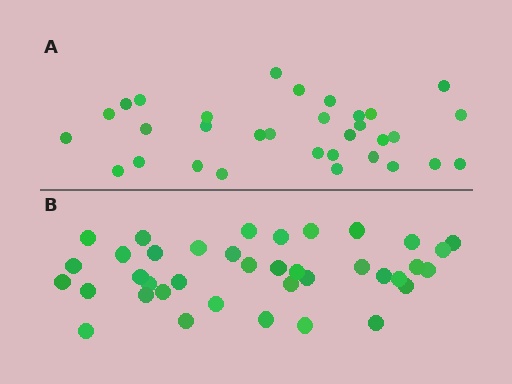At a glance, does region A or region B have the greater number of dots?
Region B (the bottom region) has more dots.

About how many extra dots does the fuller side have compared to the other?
Region B has about 6 more dots than region A.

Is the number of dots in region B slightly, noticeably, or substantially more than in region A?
Region B has only slightly more — the two regions are fairly close. The ratio is roughly 1.2 to 1.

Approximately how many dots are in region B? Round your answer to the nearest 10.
About 40 dots. (The exact count is 38, which rounds to 40.)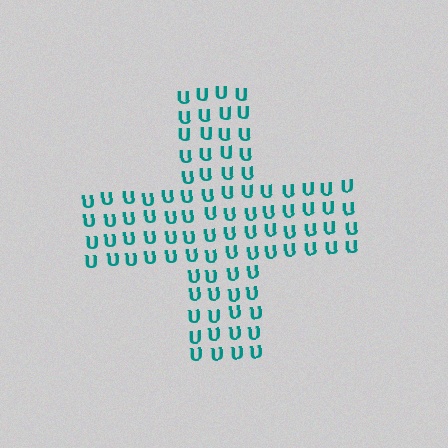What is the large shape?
The large shape is a cross.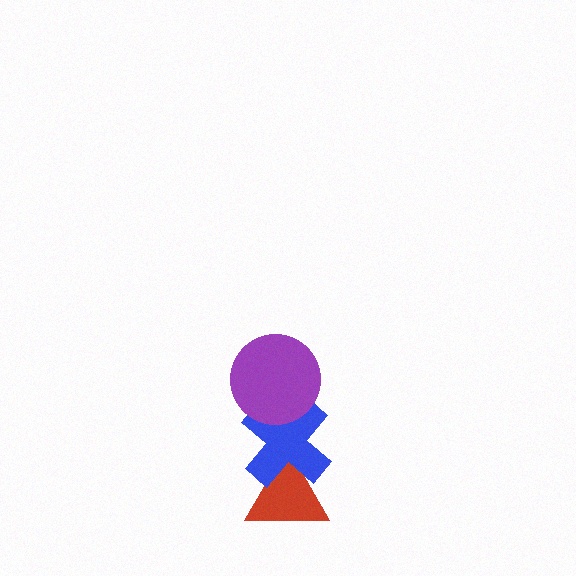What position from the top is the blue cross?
The blue cross is 2nd from the top.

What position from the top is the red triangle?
The red triangle is 3rd from the top.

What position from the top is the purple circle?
The purple circle is 1st from the top.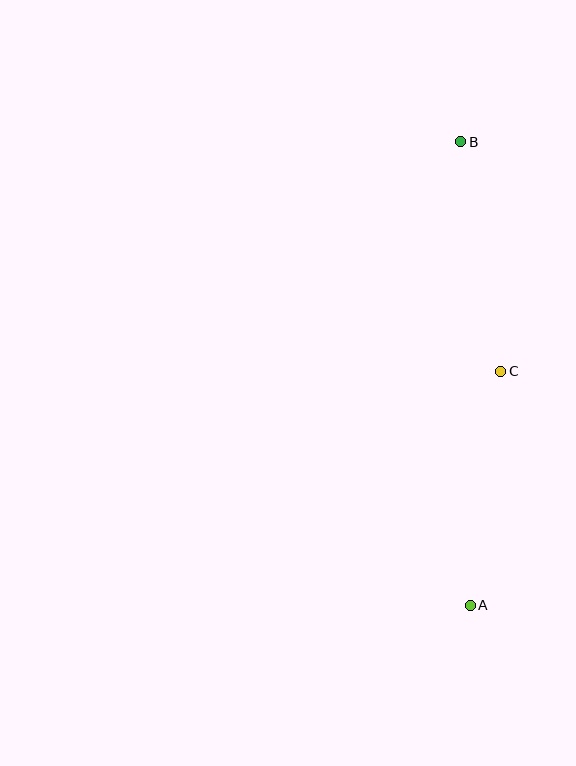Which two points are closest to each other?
Points B and C are closest to each other.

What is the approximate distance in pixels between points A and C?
The distance between A and C is approximately 236 pixels.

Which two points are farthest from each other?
Points A and B are farthest from each other.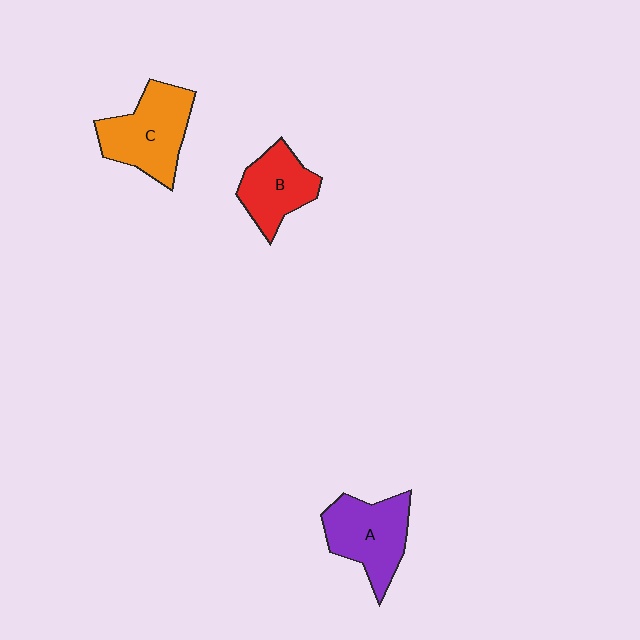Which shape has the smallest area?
Shape B (red).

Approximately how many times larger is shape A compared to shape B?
Approximately 1.2 times.